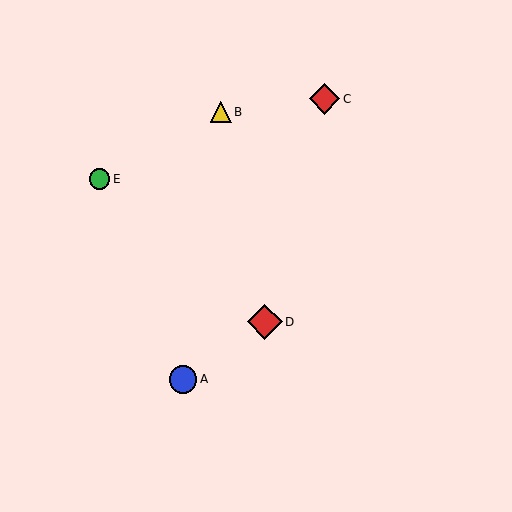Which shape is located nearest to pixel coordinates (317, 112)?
The red diamond (labeled C) at (325, 99) is nearest to that location.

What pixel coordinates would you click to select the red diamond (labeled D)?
Click at (265, 322) to select the red diamond D.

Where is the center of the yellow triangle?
The center of the yellow triangle is at (221, 112).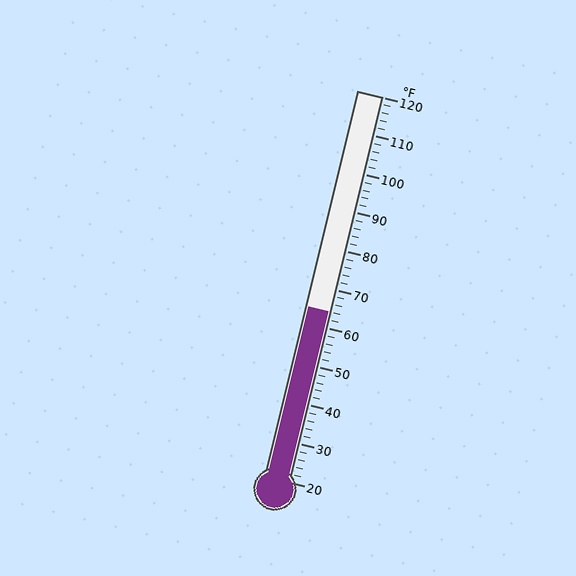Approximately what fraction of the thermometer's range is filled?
The thermometer is filled to approximately 45% of its range.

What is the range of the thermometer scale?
The thermometer scale ranges from 20°F to 120°F.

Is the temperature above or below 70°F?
The temperature is below 70°F.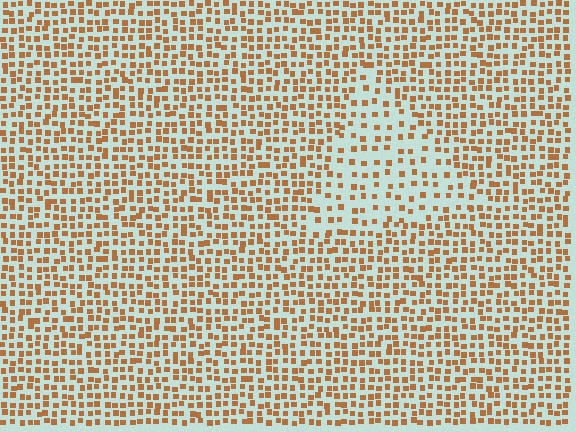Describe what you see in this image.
The image contains small brown elements arranged at two different densities. A triangle-shaped region is visible where the elements are less densely packed than the surrounding area.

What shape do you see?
I see a triangle.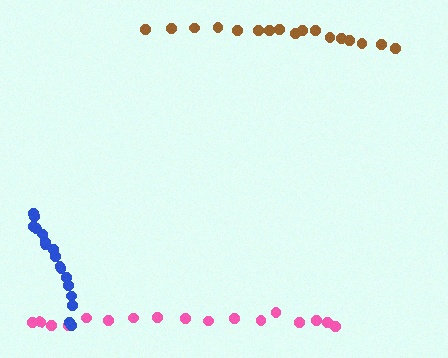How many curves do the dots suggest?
There are 3 distinct paths.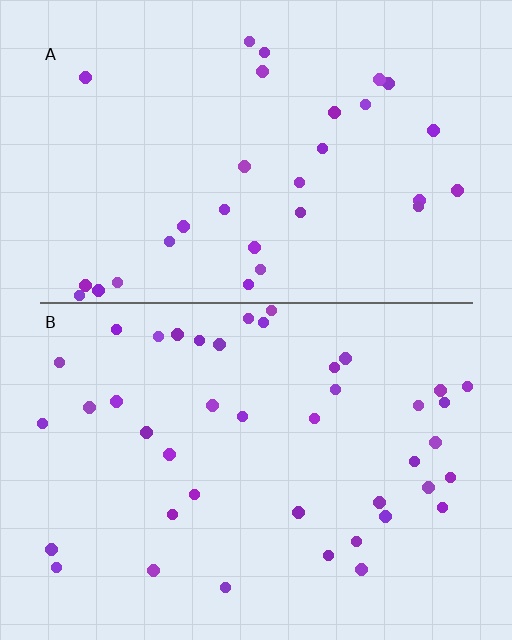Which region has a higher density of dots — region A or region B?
B (the bottom).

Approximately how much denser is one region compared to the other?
Approximately 1.4× — region B over region A.